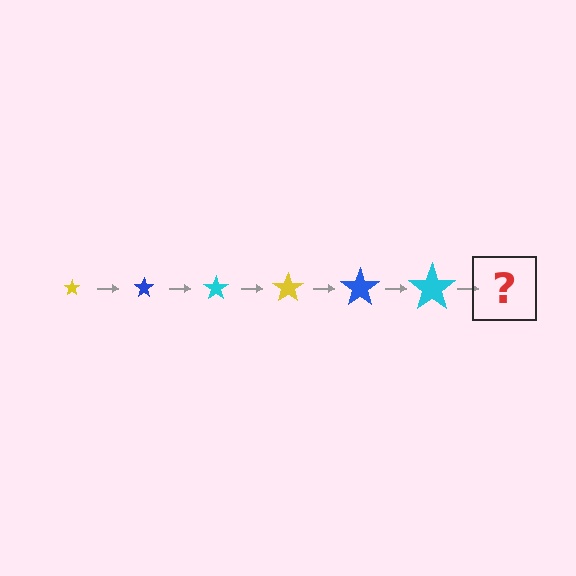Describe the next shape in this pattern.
It should be a yellow star, larger than the previous one.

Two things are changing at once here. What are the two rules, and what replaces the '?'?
The two rules are that the star grows larger each step and the color cycles through yellow, blue, and cyan. The '?' should be a yellow star, larger than the previous one.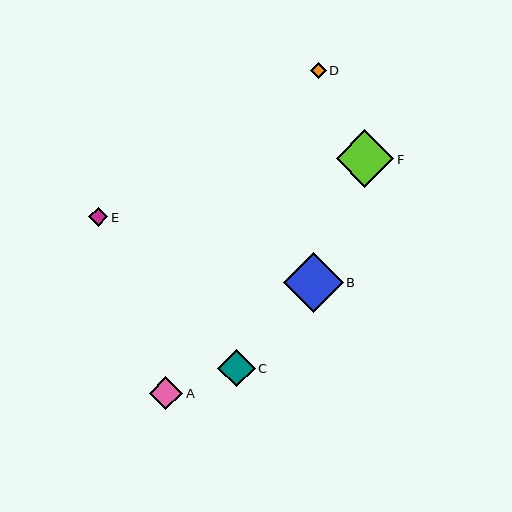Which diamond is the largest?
Diamond B is the largest with a size of approximately 59 pixels.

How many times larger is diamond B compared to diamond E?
Diamond B is approximately 3.1 times the size of diamond E.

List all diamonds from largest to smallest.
From largest to smallest: B, F, C, A, E, D.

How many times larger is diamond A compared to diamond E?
Diamond A is approximately 1.7 times the size of diamond E.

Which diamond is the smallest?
Diamond D is the smallest with a size of approximately 16 pixels.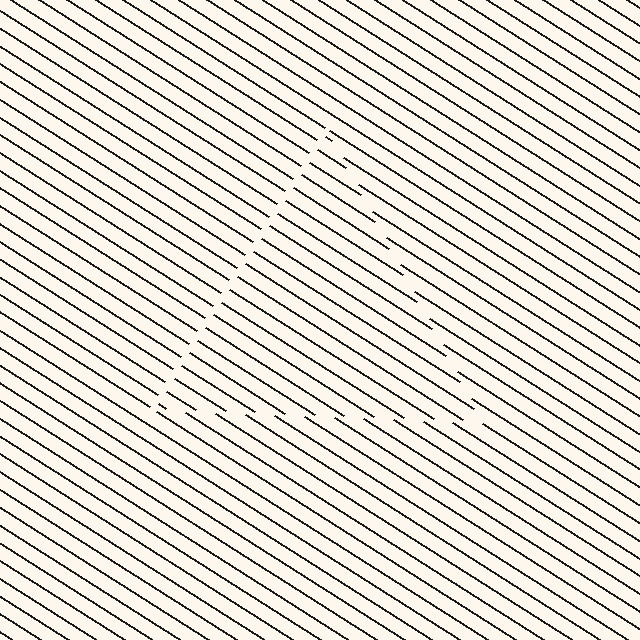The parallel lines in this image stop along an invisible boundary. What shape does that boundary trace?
An illusory triangle. The interior of the shape contains the same grating, shifted by half a period — the contour is defined by the phase discontinuity where line-ends from the inner and outer gratings abut.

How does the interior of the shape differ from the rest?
The interior of the shape contains the same grating, shifted by half a period — the contour is defined by the phase discontinuity where line-ends from the inner and outer gratings abut.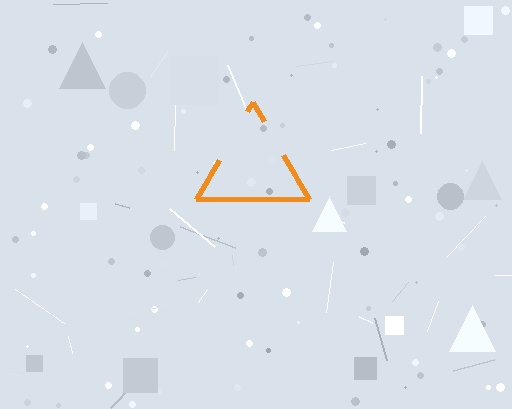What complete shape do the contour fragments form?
The contour fragments form a triangle.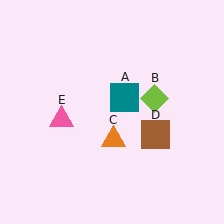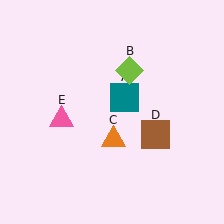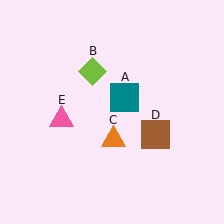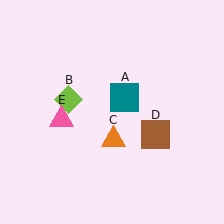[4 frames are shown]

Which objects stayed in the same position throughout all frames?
Teal square (object A) and orange triangle (object C) and brown square (object D) and pink triangle (object E) remained stationary.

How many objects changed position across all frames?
1 object changed position: lime diamond (object B).